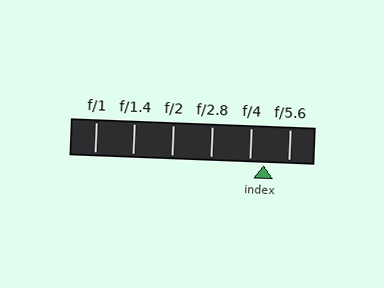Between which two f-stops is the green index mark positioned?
The index mark is between f/4 and f/5.6.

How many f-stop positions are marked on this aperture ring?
There are 6 f-stop positions marked.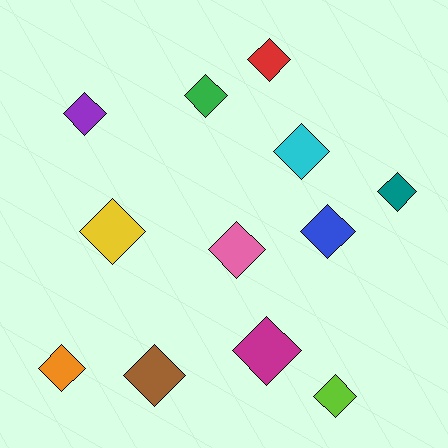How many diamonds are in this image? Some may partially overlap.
There are 12 diamonds.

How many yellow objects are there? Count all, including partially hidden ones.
There is 1 yellow object.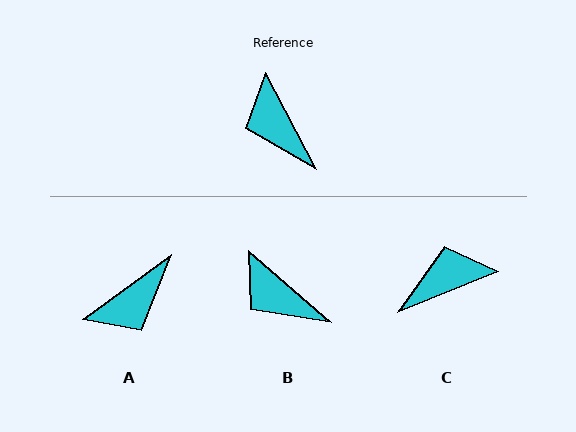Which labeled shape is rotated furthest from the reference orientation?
A, about 98 degrees away.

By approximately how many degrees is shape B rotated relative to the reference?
Approximately 21 degrees counter-clockwise.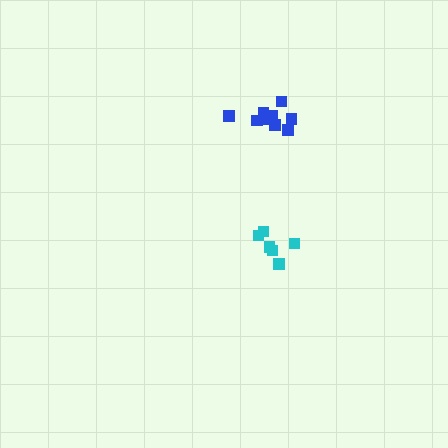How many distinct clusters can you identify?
There are 2 distinct clusters.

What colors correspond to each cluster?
The clusters are colored: blue, cyan.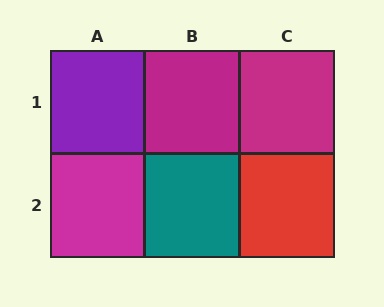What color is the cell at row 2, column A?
Magenta.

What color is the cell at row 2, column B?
Teal.